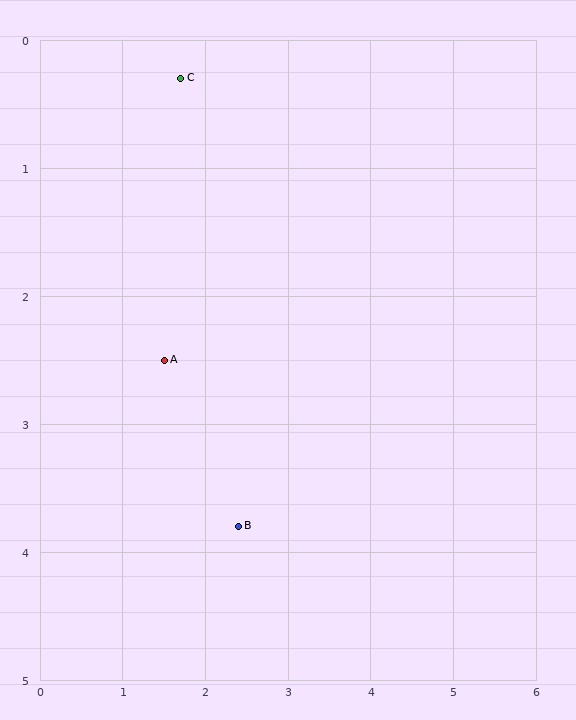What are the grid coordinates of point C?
Point C is at approximately (1.7, 0.3).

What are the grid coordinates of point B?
Point B is at approximately (2.4, 3.8).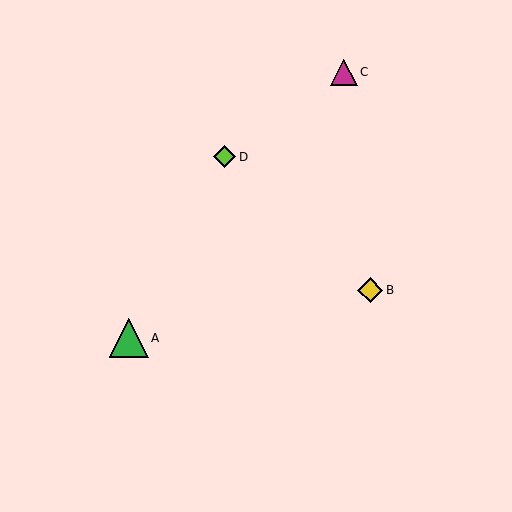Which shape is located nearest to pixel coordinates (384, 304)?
The yellow diamond (labeled B) at (370, 290) is nearest to that location.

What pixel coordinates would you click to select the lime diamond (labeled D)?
Click at (224, 157) to select the lime diamond D.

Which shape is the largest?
The green triangle (labeled A) is the largest.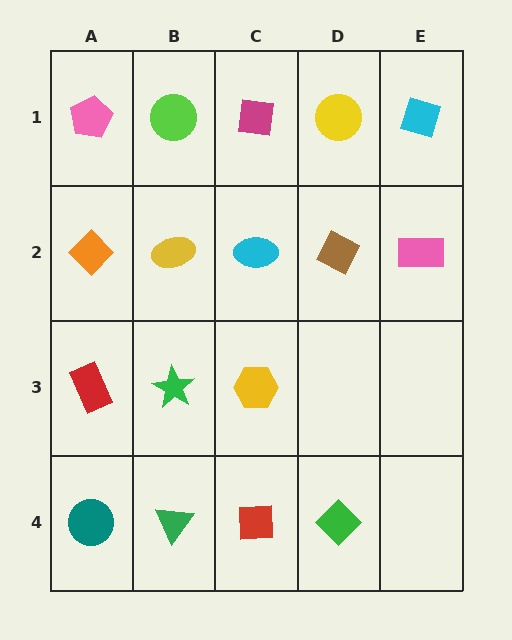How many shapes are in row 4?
4 shapes.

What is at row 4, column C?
A red square.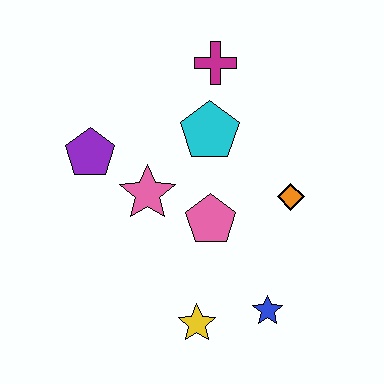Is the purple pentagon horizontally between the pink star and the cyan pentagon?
No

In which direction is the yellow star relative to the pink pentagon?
The yellow star is below the pink pentagon.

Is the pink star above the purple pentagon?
No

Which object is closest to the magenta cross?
The cyan pentagon is closest to the magenta cross.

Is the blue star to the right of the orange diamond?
No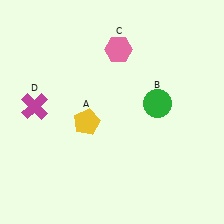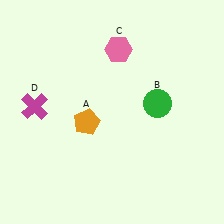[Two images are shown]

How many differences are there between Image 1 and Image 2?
There is 1 difference between the two images.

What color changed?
The pentagon (A) changed from yellow in Image 1 to orange in Image 2.